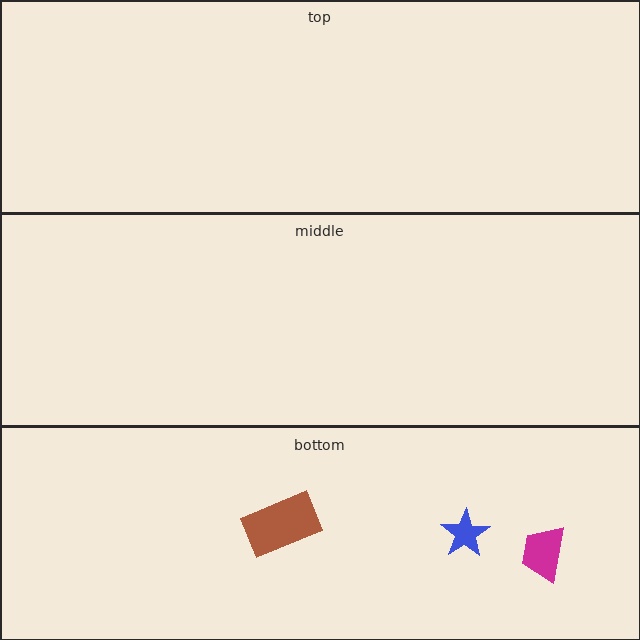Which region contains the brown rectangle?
The bottom region.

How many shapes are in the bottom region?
3.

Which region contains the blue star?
The bottom region.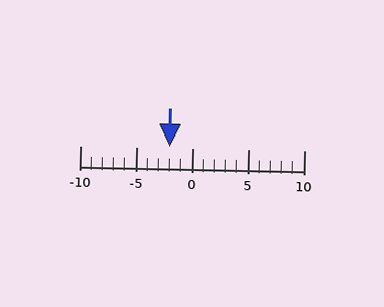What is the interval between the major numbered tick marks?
The major tick marks are spaced 5 units apart.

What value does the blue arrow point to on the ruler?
The blue arrow points to approximately -2.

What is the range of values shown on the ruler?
The ruler shows values from -10 to 10.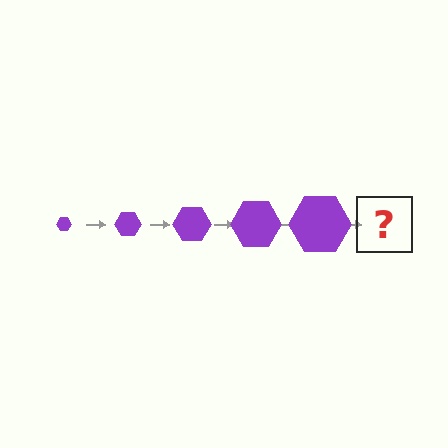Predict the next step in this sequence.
The next step is a purple hexagon, larger than the previous one.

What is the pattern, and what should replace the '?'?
The pattern is that the hexagon gets progressively larger each step. The '?' should be a purple hexagon, larger than the previous one.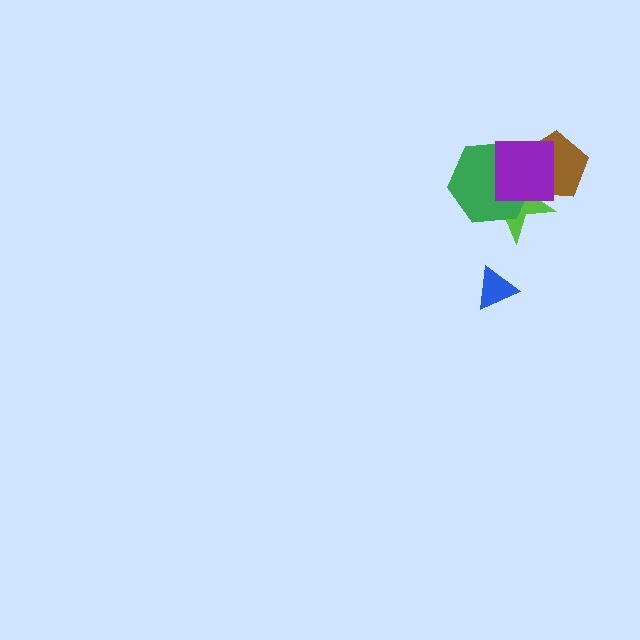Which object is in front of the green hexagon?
The purple square is in front of the green hexagon.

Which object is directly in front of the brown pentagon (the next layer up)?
The lime star is directly in front of the brown pentagon.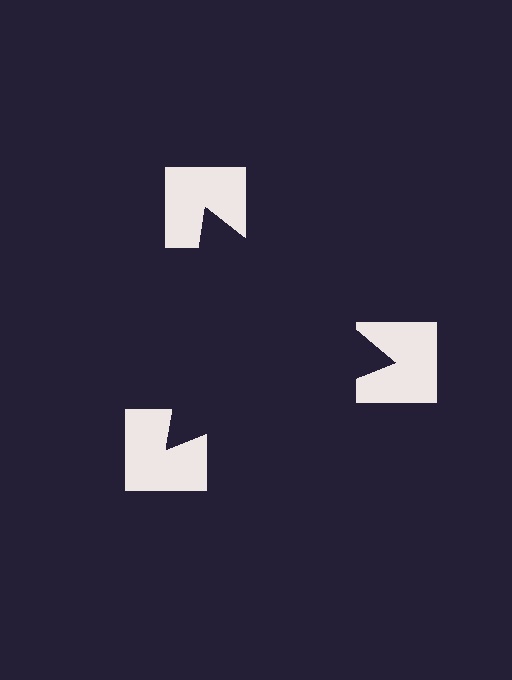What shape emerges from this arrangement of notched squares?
An illusory triangle — its edges are inferred from the aligned wedge cuts in the notched squares, not physically drawn.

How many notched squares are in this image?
There are 3 — one at each vertex of the illusory triangle.